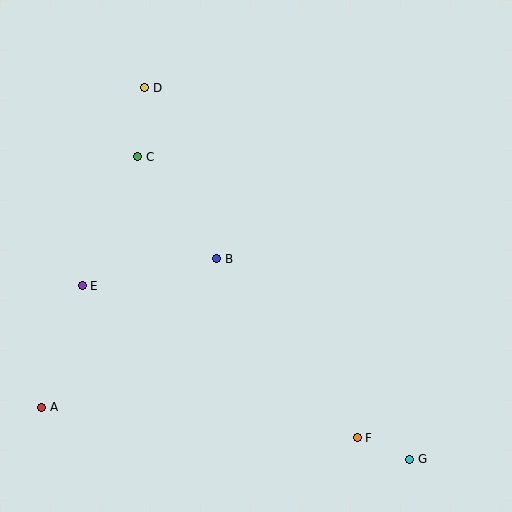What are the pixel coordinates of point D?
Point D is at (145, 88).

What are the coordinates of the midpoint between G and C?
The midpoint between G and C is at (274, 308).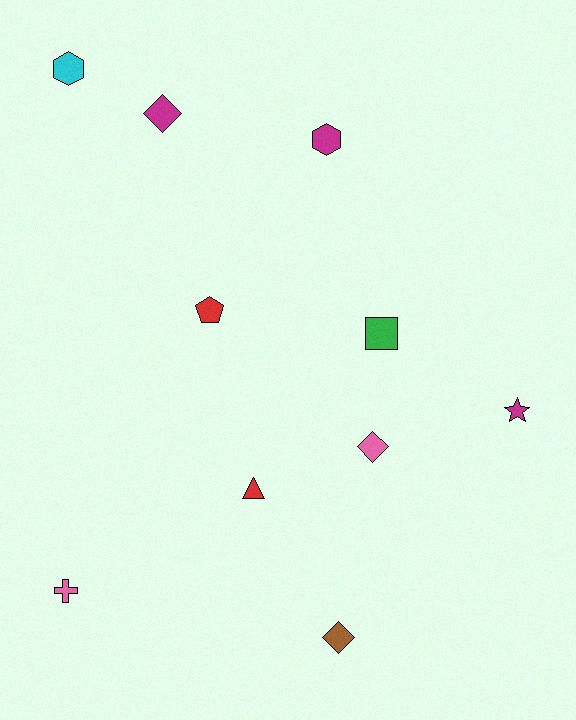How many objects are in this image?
There are 10 objects.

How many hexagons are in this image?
There are 2 hexagons.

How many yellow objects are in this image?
There are no yellow objects.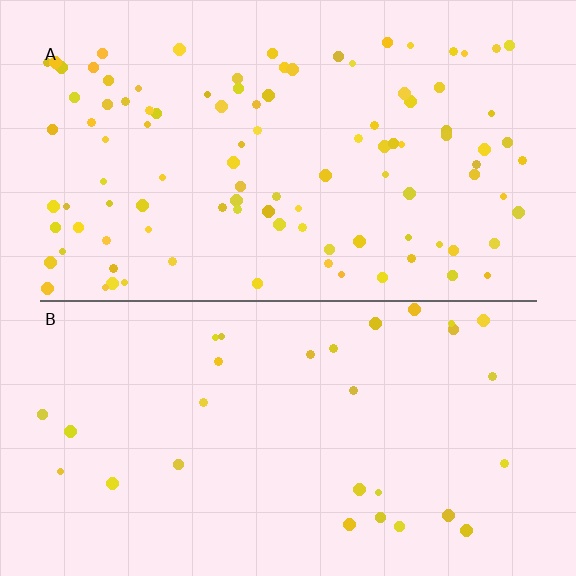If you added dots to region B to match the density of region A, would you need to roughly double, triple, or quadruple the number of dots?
Approximately triple.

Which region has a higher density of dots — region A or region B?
A (the top).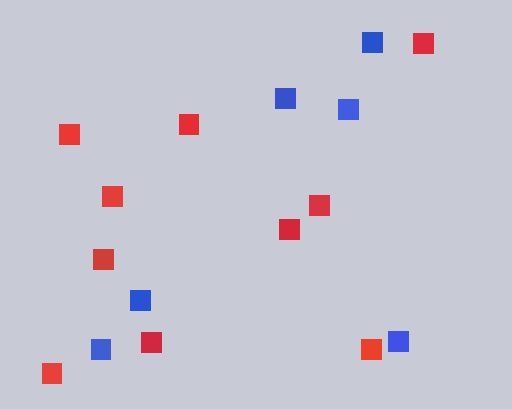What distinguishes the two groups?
There are 2 groups: one group of blue squares (6) and one group of red squares (10).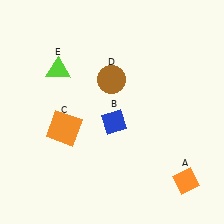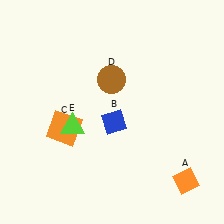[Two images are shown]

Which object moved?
The lime triangle (E) moved down.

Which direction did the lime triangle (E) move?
The lime triangle (E) moved down.